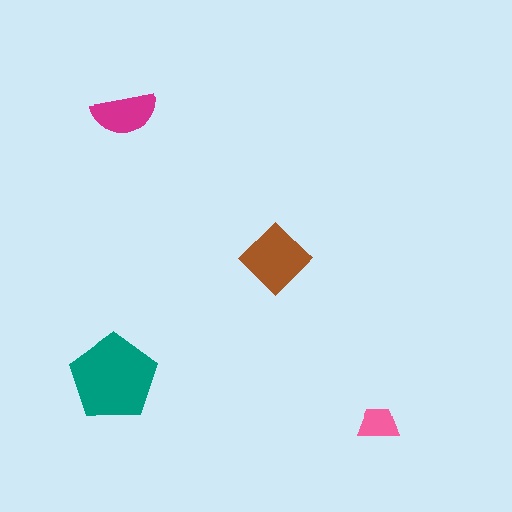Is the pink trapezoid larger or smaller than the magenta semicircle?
Smaller.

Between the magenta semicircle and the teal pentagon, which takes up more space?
The teal pentagon.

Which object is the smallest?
The pink trapezoid.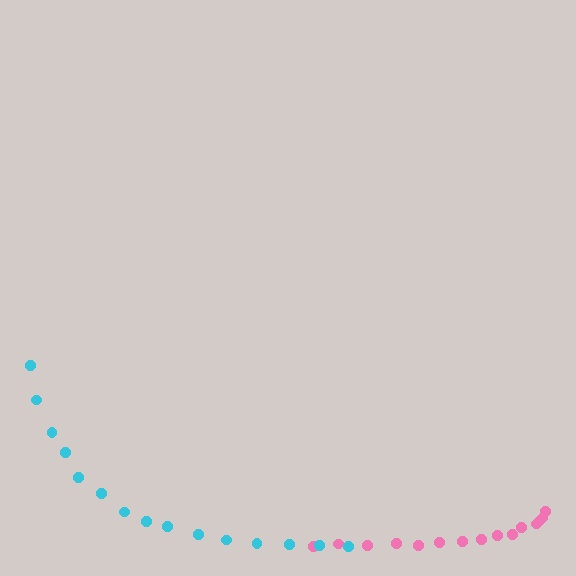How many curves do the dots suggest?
There are 2 distinct paths.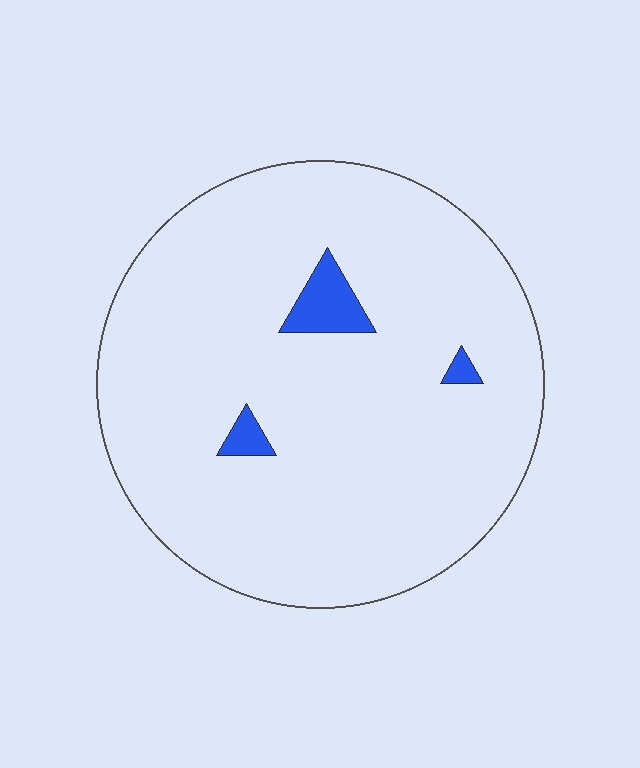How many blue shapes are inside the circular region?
3.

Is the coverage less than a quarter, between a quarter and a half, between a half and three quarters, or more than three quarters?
Less than a quarter.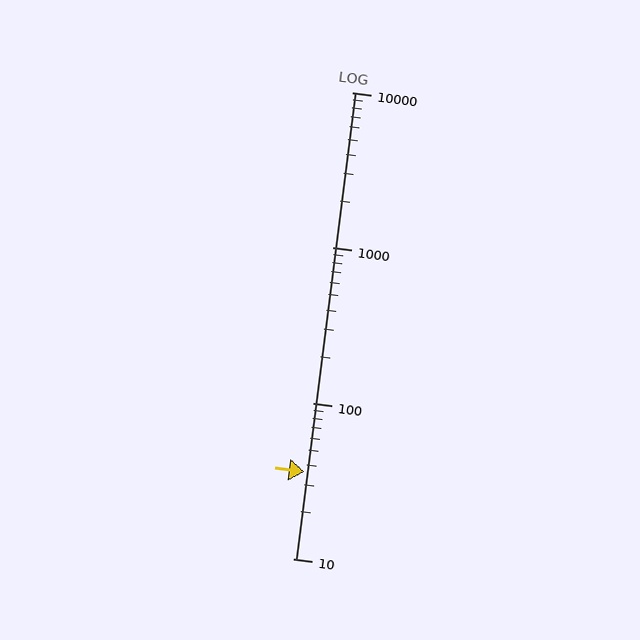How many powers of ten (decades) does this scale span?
The scale spans 3 decades, from 10 to 10000.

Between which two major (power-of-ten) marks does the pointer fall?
The pointer is between 10 and 100.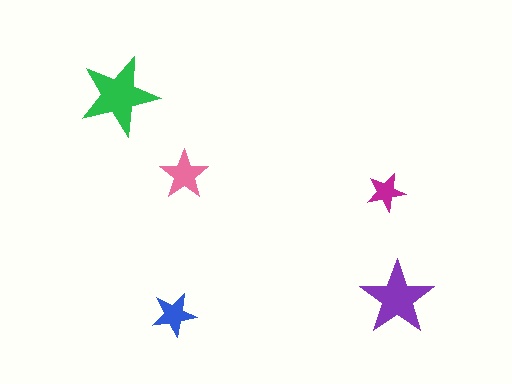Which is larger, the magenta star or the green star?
The green one.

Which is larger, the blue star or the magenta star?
The blue one.